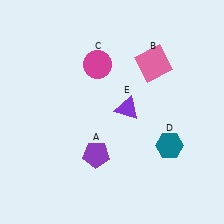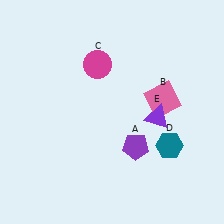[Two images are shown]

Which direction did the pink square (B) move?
The pink square (B) moved down.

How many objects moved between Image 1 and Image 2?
3 objects moved between the two images.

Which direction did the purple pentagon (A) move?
The purple pentagon (A) moved right.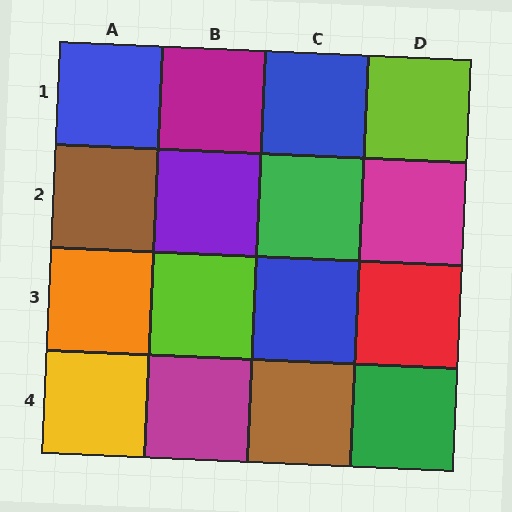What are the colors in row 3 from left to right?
Orange, lime, blue, red.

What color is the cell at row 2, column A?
Brown.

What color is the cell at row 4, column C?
Brown.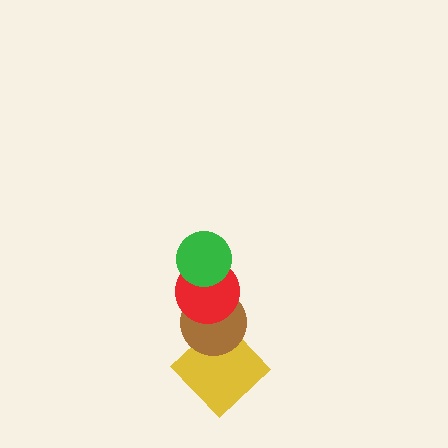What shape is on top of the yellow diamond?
The brown circle is on top of the yellow diamond.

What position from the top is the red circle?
The red circle is 2nd from the top.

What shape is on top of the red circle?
The green circle is on top of the red circle.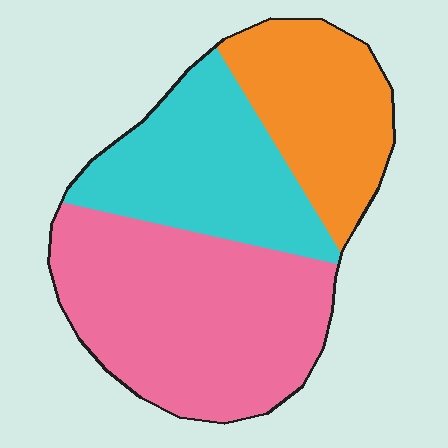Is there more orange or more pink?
Pink.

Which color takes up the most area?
Pink, at roughly 45%.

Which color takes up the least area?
Orange, at roughly 25%.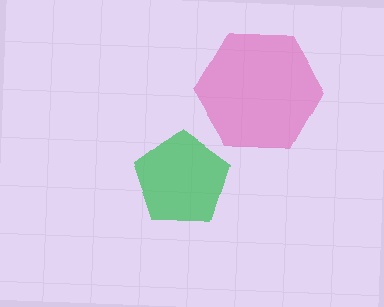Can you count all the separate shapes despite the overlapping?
Yes, there are 2 separate shapes.